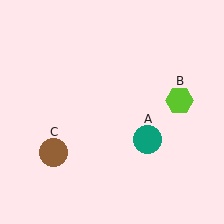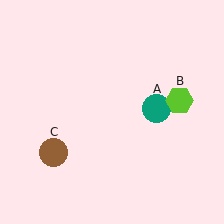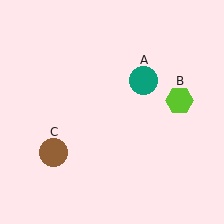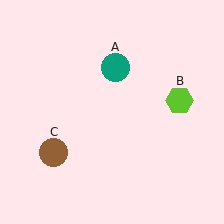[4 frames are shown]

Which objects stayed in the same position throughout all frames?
Lime hexagon (object B) and brown circle (object C) remained stationary.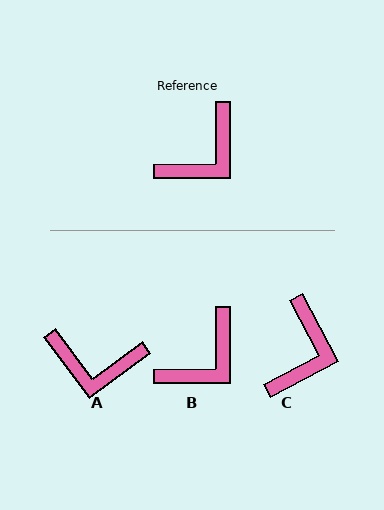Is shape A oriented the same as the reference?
No, it is off by about 54 degrees.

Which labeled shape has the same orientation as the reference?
B.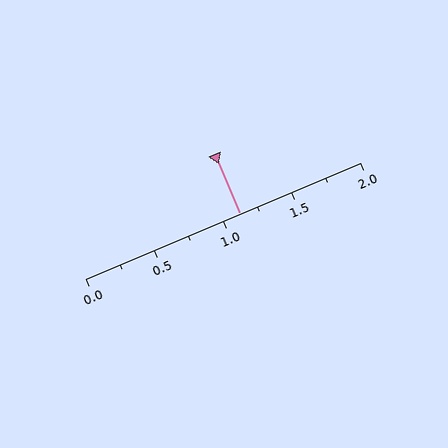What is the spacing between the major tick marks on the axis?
The major ticks are spaced 0.5 apart.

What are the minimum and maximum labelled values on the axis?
The axis runs from 0.0 to 2.0.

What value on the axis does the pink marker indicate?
The marker indicates approximately 1.12.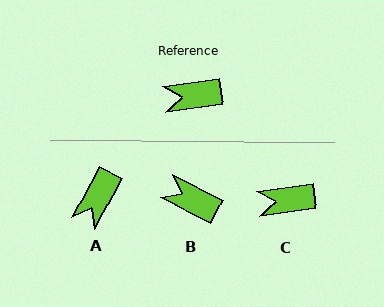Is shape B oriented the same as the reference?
No, it is off by about 35 degrees.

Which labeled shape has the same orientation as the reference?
C.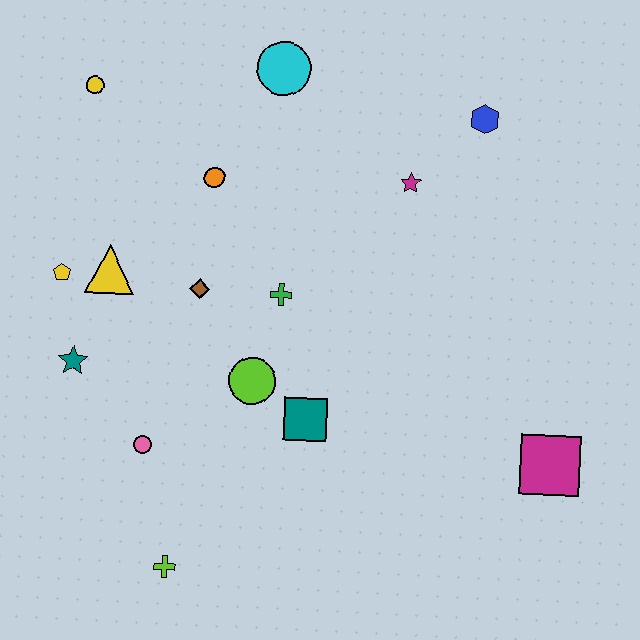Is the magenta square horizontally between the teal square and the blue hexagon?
No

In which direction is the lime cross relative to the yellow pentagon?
The lime cross is below the yellow pentagon.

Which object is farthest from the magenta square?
The yellow circle is farthest from the magenta square.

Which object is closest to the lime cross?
The pink circle is closest to the lime cross.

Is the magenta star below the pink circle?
No